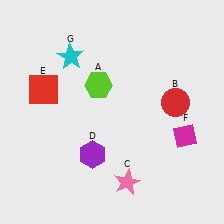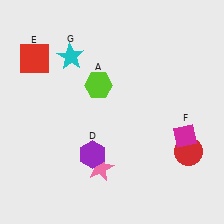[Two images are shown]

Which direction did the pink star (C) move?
The pink star (C) moved left.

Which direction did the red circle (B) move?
The red circle (B) moved down.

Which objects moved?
The objects that moved are: the red circle (B), the pink star (C), the red square (E).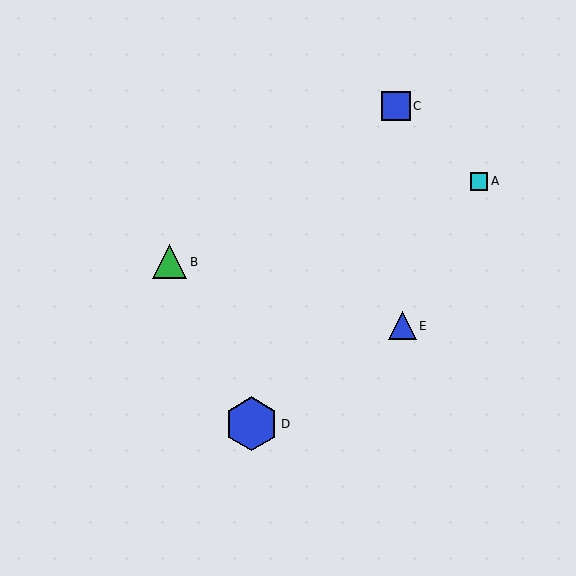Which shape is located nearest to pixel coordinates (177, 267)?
The green triangle (labeled B) at (170, 262) is nearest to that location.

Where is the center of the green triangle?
The center of the green triangle is at (170, 262).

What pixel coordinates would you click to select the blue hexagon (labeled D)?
Click at (251, 424) to select the blue hexagon D.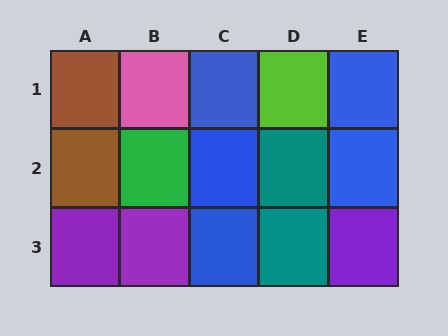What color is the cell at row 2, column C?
Blue.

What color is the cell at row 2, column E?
Blue.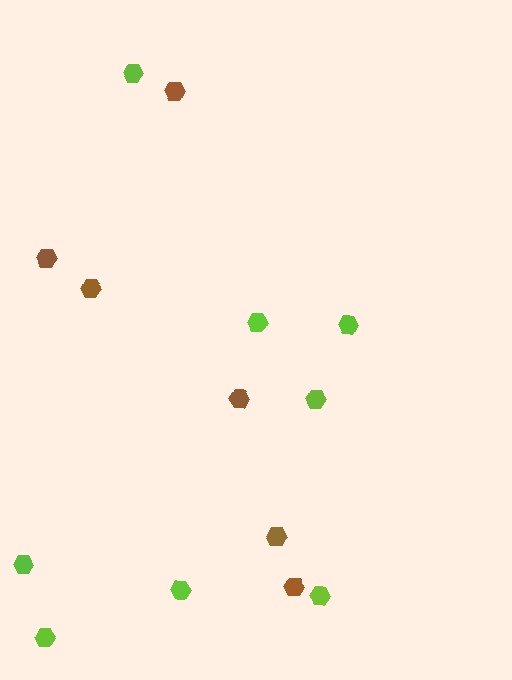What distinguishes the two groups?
There are 2 groups: one group of brown hexagons (6) and one group of lime hexagons (8).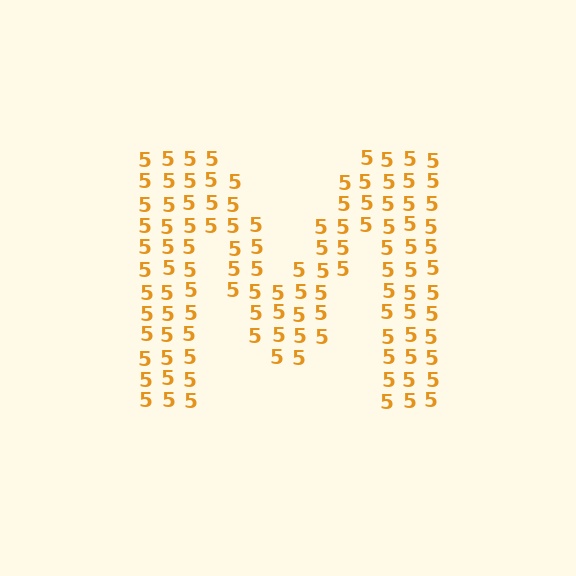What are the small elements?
The small elements are digit 5's.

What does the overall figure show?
The overall figure shows the letter M.